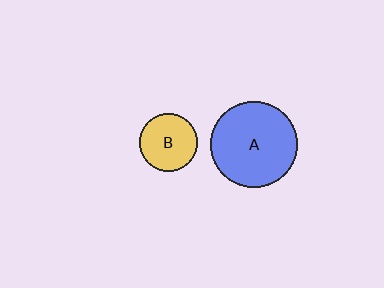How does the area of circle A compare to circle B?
Approximately 2.2 times.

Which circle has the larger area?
Circle A (blue).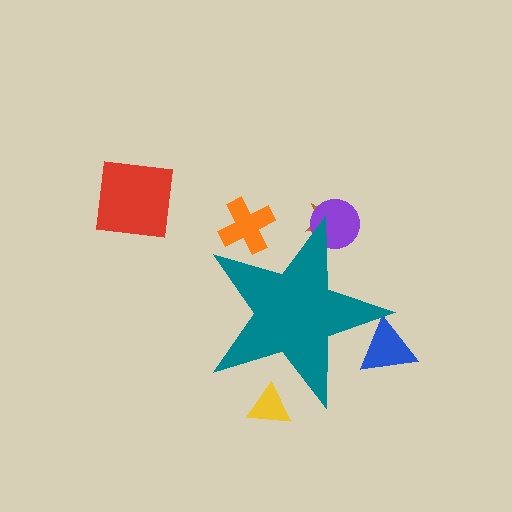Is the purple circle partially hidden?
Yes, the purple circle is partially hidden behind the teal star.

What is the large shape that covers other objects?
A teal star.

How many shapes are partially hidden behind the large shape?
5 shapes are partially hidden.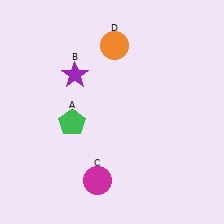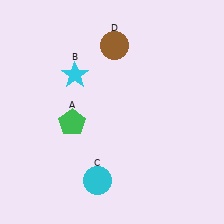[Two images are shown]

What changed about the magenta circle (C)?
In Image 1, C is magenta. In Image 2, it changed to cyan.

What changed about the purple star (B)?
In Image 1, B is purple. In Image 2, it changed to cyan.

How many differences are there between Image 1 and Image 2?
There are 3 differences between the two images.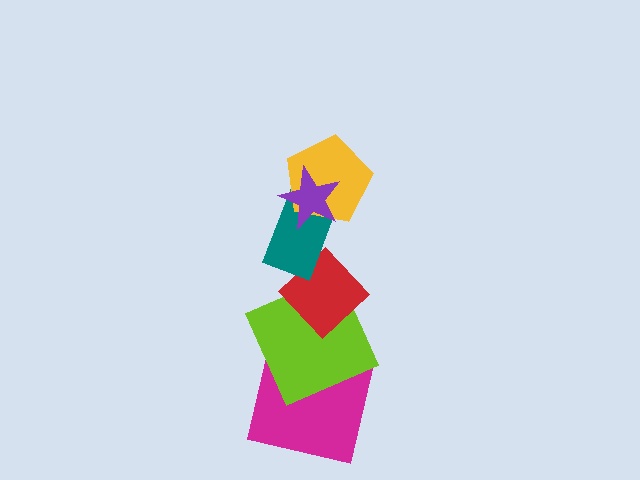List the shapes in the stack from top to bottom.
From top to bottom: the purple star, the yellow pentagon, the teal rectangle, the red diamond, the lime square, the magenta square.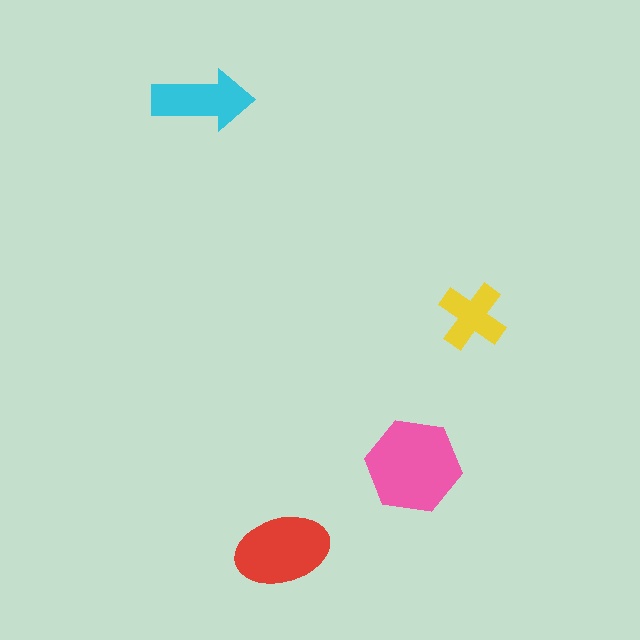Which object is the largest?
The pink hexagon.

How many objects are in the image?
There are 4 objects in the image.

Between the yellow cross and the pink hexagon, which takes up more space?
The pink hexagon.